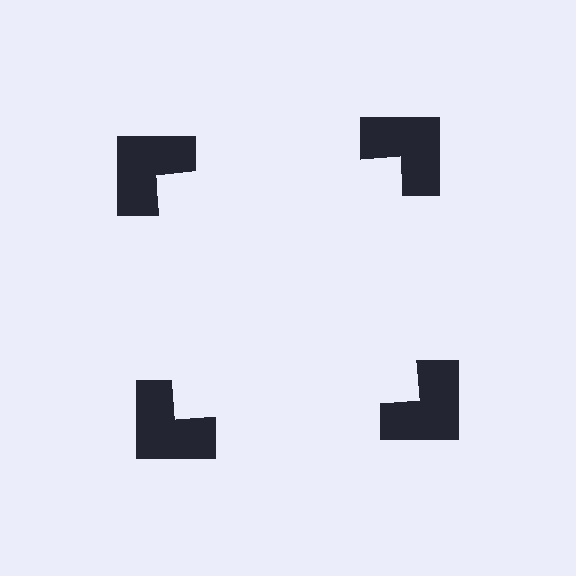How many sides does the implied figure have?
4 sides.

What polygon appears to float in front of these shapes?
An illusory square — its edges are inferred from the aligned wedge cuts in the notched squares, not physically drawn.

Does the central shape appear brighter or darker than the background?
It typically appears slightly brighter than the background, even though no actual brightness change is drawn.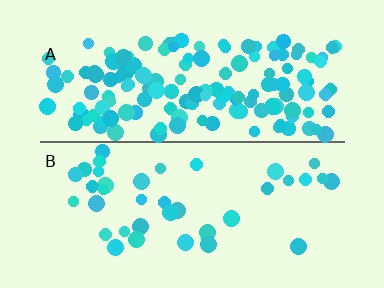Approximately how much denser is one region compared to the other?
Approximately 3.6× — region A over region B.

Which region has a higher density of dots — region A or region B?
A (the top).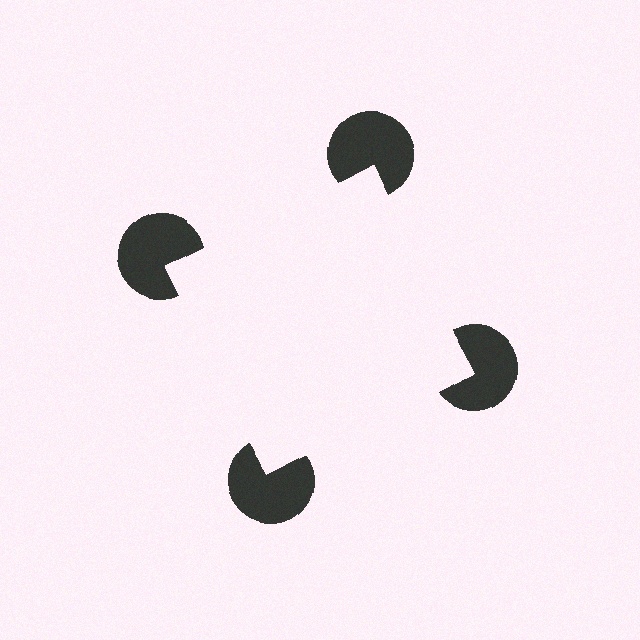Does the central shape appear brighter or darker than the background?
It typically appears slightly brighter than the background, even though no actual brightness change is drawn.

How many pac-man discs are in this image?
There are 4 — one at each vertex of the illusory square.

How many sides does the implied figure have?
4 sides.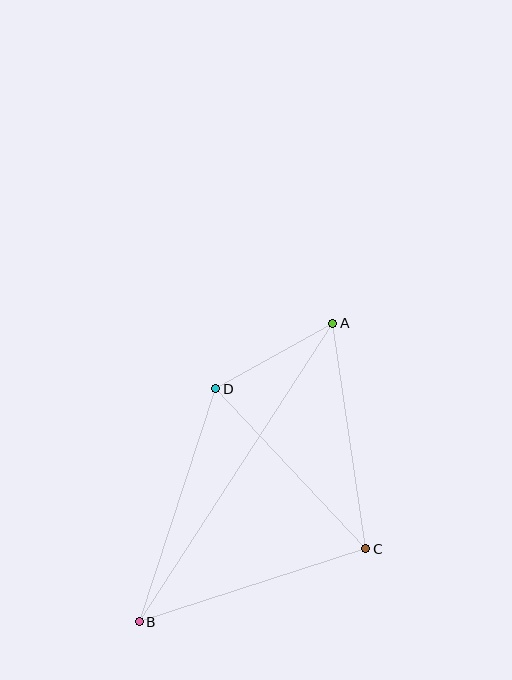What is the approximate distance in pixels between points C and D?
The distance between C and D is approximately 219 pixels.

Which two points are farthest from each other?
Points A and B are farthest from each other.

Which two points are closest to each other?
Points A and D are closest to each other.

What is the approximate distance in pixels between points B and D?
The distance between B and D is approximately 245 pixels.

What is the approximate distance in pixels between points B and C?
The distance between B and C is approximately 238 pixels.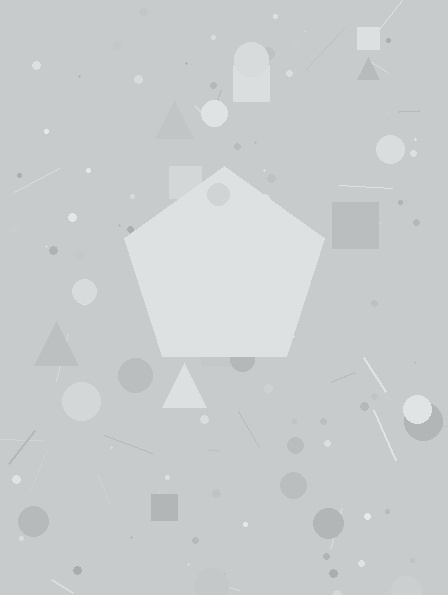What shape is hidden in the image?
A pentagon is hidden in the image.